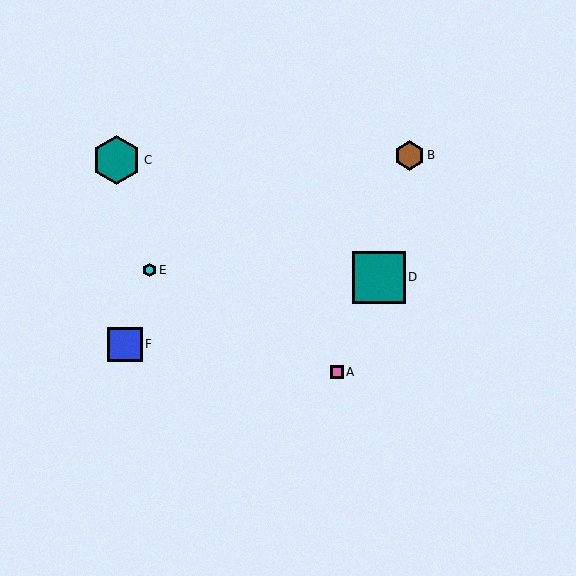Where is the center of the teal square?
The center of the teal square is at (379, 277).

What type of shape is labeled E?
Shape E is a cyan hexagon.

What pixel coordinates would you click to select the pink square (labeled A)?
Click at (337, 372) to select the pink square A.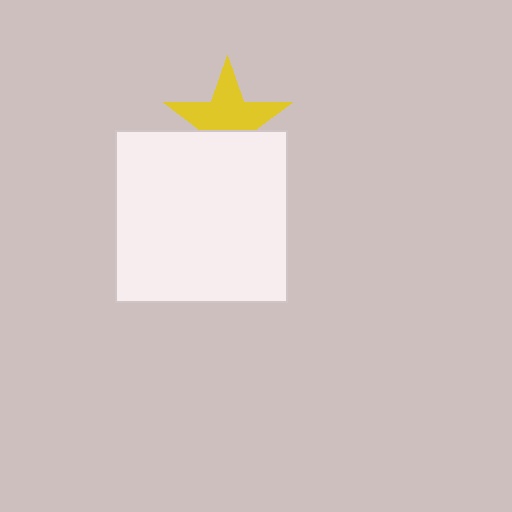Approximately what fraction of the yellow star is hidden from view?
Roughly 39% of the yellow star is hidden behind the white square.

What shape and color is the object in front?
The object in front is a white square.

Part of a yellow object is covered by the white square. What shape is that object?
It is a star.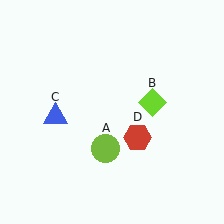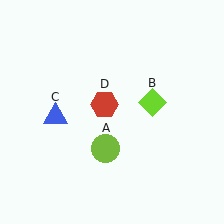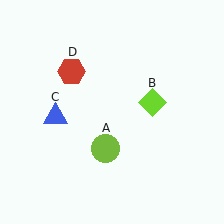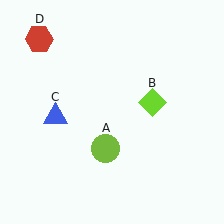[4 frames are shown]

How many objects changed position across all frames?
1 object changed position: red hexagon (object D).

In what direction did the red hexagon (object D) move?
The red hexagon (object D) moved up and to the left.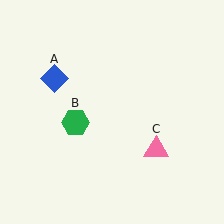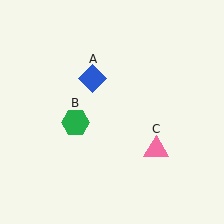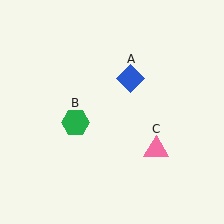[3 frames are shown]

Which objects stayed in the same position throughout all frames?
Green hexagon (object B) and pink triangle (object C) remained stationary.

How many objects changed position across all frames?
1 object changed position: blue diamond (object A).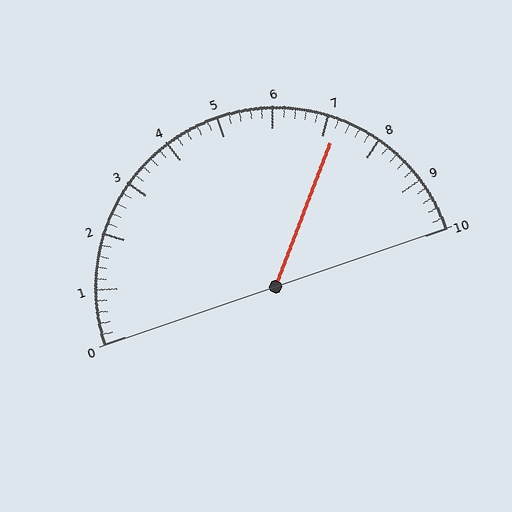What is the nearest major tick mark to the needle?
The nearest major tick mark is 7.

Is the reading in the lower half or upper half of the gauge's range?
The reading is in the upper half of the range (0 to 10).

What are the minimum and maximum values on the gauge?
The gauge ranges from 0 to 10.